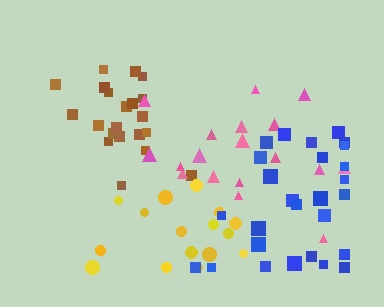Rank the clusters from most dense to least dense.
brown, yellow, pink, blue.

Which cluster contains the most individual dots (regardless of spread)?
Blue (27).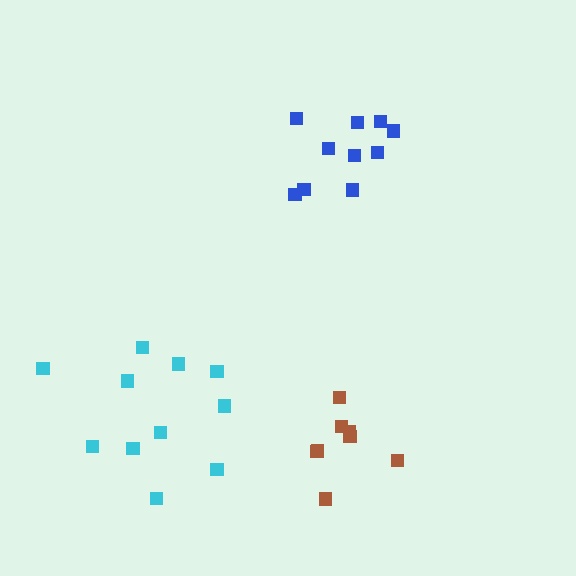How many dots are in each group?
Group 1: 10 dots, Group 2: 11 dots, Group 3: 8 dots (29 total).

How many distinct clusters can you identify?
There are 3 distinct clusters.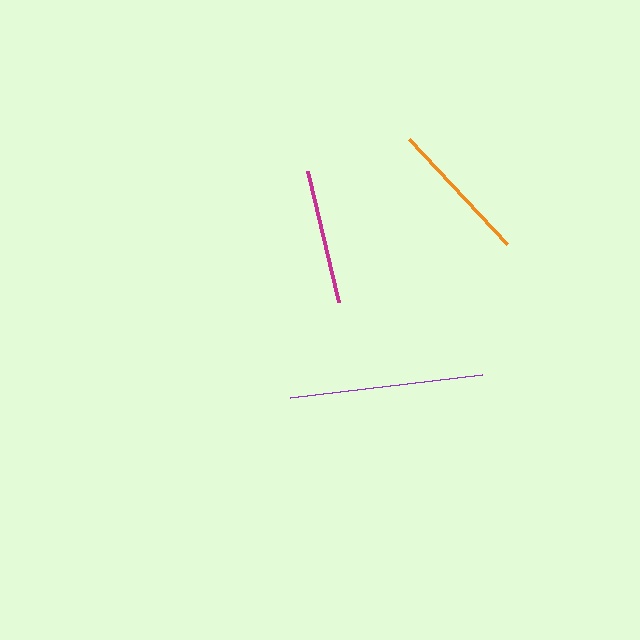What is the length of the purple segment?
The purple segment is approximately 194 pixels long.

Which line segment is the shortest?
The magenta line is the shortest at approximately 135 pixels.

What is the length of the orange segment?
The orange segment is approximately 143 pixels long.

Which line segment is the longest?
The purple line is the longest at approximately 194 pixels.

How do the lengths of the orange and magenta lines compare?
The orange and magenta lines are approximately the same length.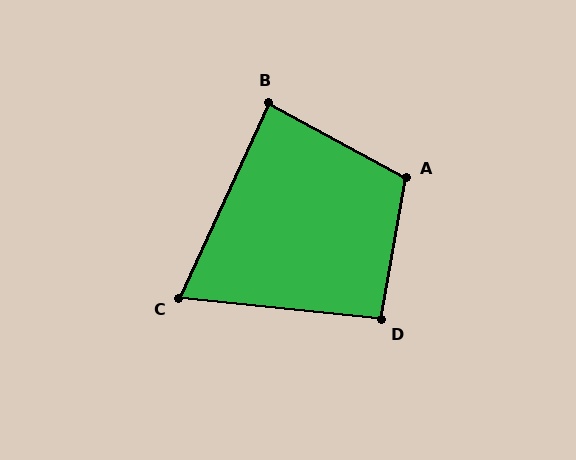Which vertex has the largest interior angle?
A, at approximately 109 degrees.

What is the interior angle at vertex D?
Approximately 94 degrees (approximately right).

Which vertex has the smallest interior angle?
C, at approximately 71 degrees.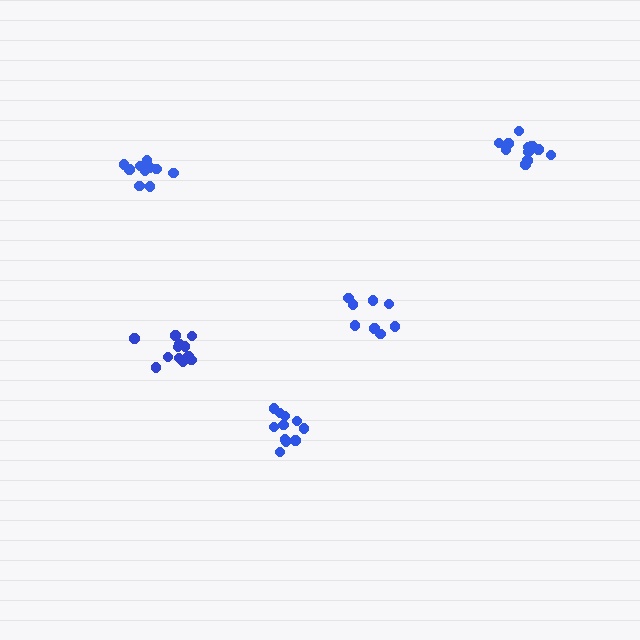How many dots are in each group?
Group 1: 11 dots, Group 2: 12 dots, Group 3: 12 dots, Group 4: 8 dots, Group 5: 10 dots (53 total).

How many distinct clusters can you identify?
There are 5 distinct clusters.